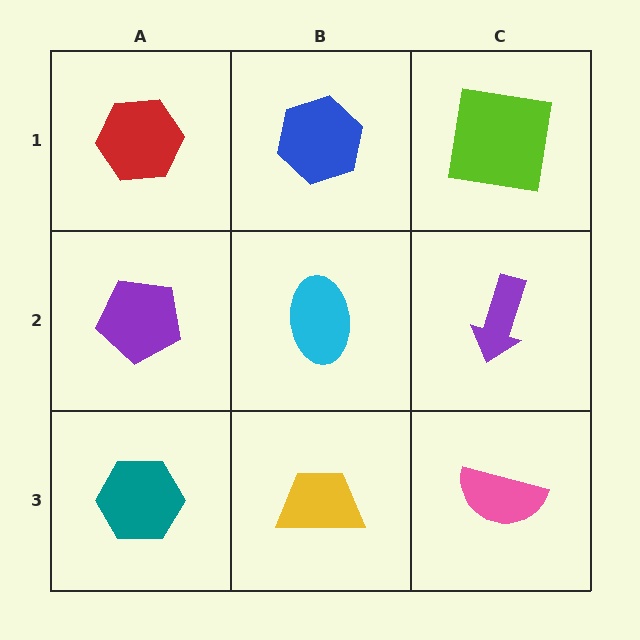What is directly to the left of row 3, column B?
A teal hexagon.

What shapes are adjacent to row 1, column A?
A purple pentagon (row 2, column A), a blue hexagon (row 1, column B).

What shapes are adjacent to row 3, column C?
A purple arrow (row 2, column C), a yellow trapezoid (row 3, column B).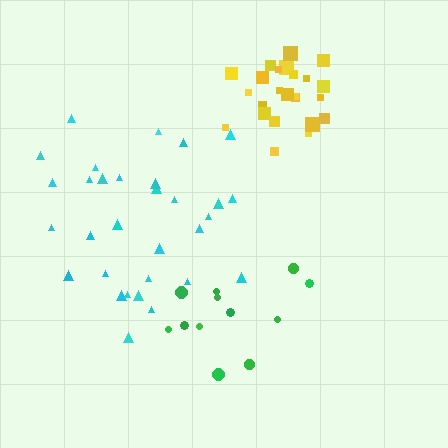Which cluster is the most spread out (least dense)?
Green.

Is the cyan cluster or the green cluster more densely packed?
Cyan.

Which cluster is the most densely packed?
Yellow.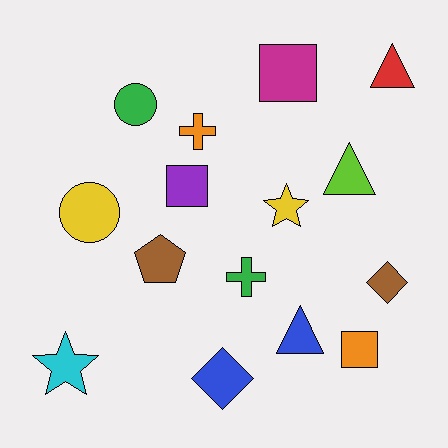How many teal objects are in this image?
There are no teal objects.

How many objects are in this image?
There are 15 objects.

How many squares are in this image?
There are 3 squares.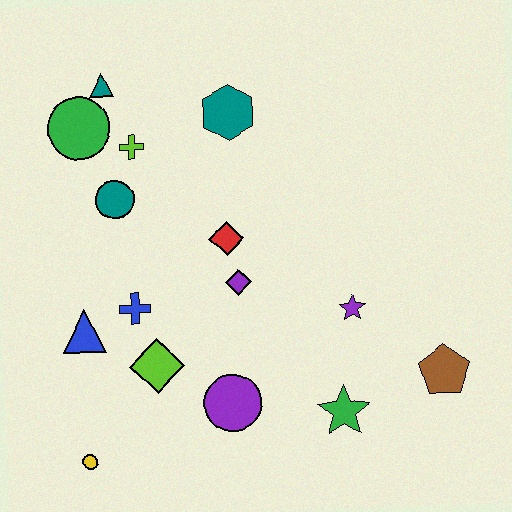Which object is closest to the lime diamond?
The blue cross is closest to the lime diamond.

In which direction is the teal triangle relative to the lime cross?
The teal triangle is above the lime cross.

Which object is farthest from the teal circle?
The brown pentagon is farthest from the teal circle.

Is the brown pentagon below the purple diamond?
Yes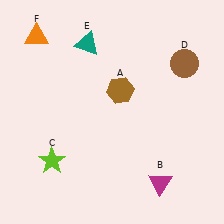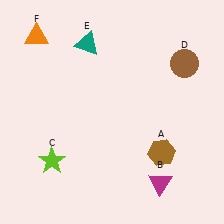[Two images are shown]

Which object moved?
The brown hexagon (A) moved down.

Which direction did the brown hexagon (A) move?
The brown hexagon (A) moved down.